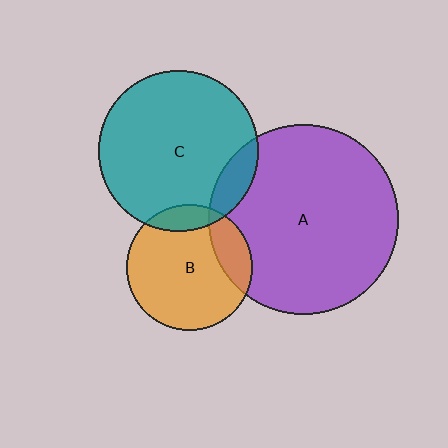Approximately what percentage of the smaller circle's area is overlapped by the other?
Approximately 10%.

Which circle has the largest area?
Circle A (purple).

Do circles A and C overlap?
Yes.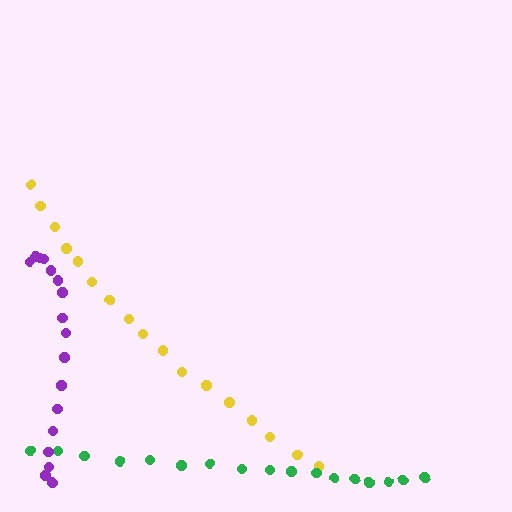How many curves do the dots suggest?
There are 3 distinct paths.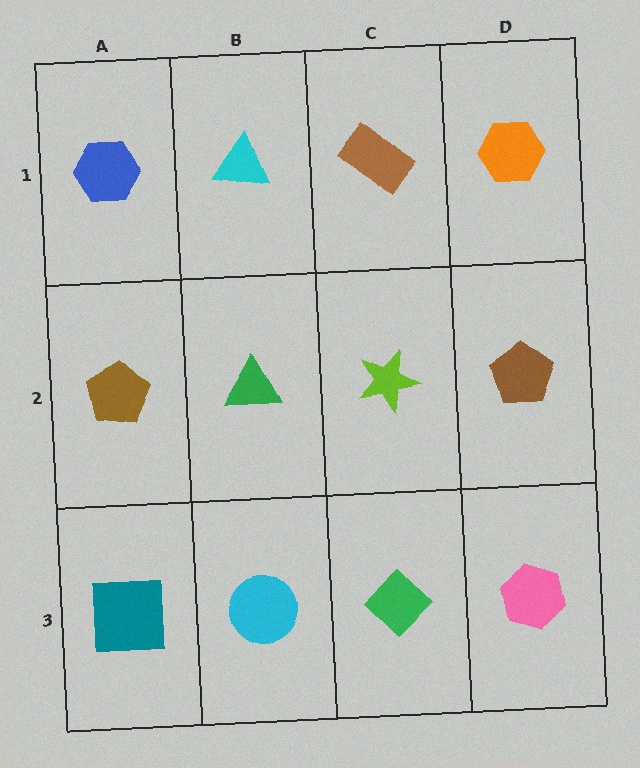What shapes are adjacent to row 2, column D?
An orange hexagon (row 1, column D), a pink hexagon (row 3, column D), a lime star (row 2, column C).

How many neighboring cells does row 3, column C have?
3.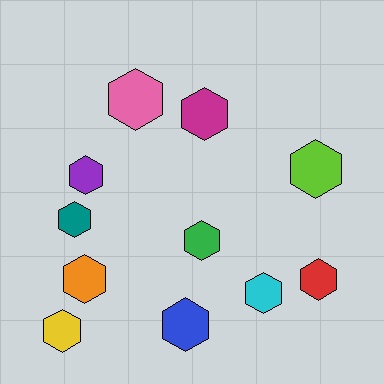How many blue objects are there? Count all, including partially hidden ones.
There is 1 blue object.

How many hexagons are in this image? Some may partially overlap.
There are 11 hexagons.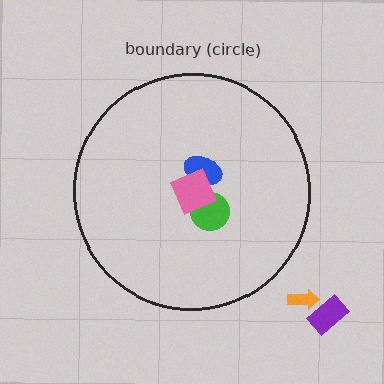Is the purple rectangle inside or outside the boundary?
Outside.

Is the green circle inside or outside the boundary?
Inside.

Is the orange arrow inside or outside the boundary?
Outside.